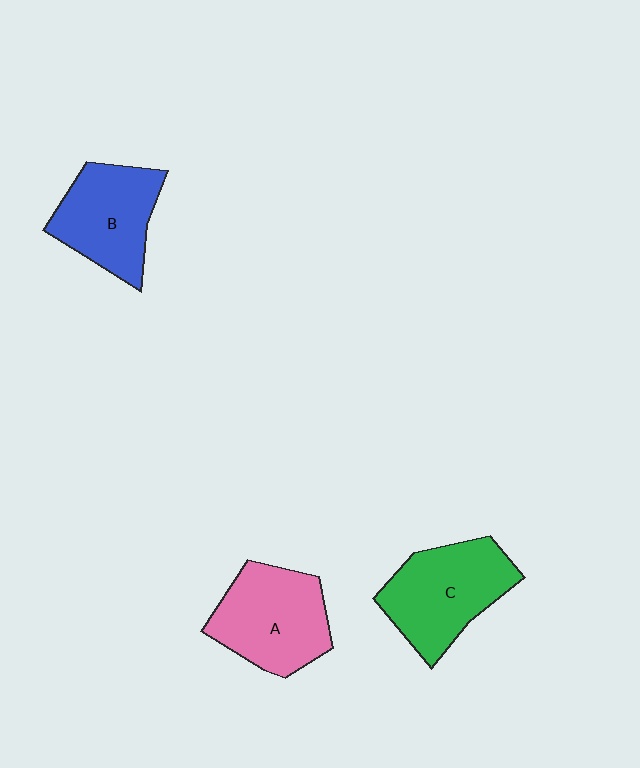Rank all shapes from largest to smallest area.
From largest to smallest: C (green), A (pink), B (blue).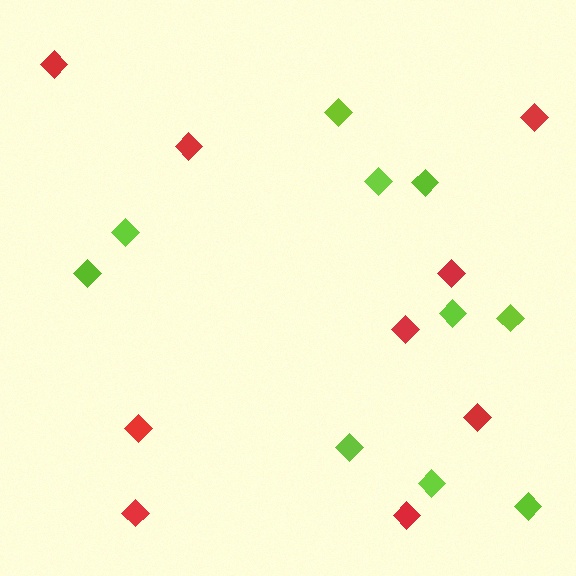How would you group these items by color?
There are 2 groups: one group of lime diamonds (10) and one group of red diamonds (9).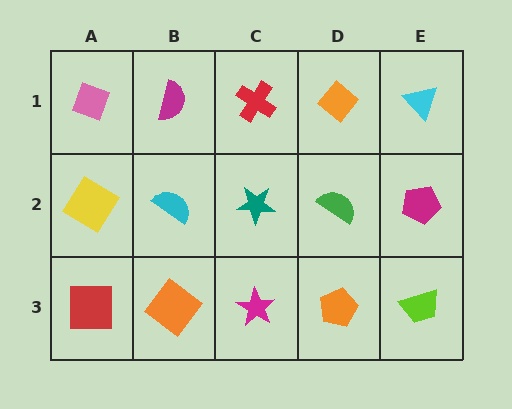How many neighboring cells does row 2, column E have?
3.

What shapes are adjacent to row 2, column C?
A red cross (row 1, column C), a magenta star (row 3, column C), a cyan semicircle (row 2, column B), a green semicircle (row 2, column D).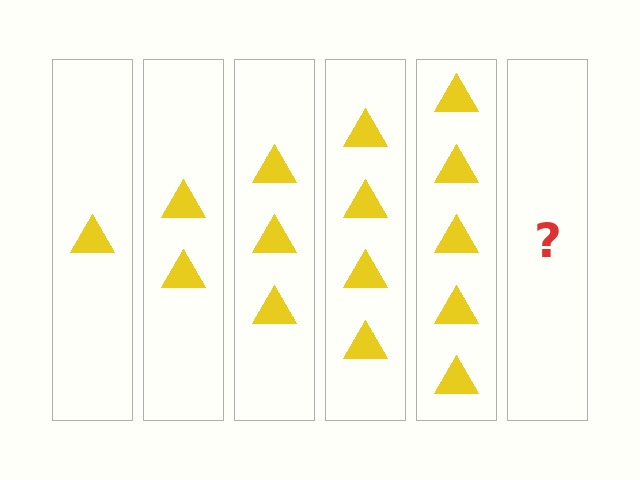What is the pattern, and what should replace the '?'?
The pattern is that each step adds one more triangle. The '?' should be 6 triangles.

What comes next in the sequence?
The next element should be 6 triangles.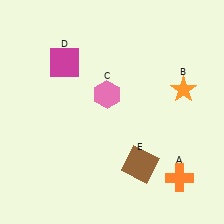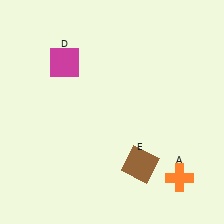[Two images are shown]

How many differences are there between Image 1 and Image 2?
There are 2 differences between the two images.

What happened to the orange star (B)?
The orange star (B) was removed in Image 2. It was in the top-right area of Image 1.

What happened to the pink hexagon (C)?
The pink hexagon (C) was removed in Image 2. It was in the top-left area of Image 1.